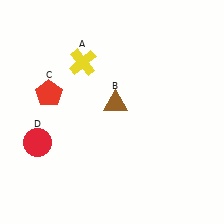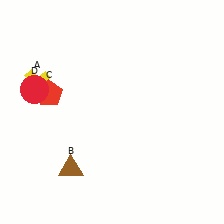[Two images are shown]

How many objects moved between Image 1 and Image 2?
3 objects moved between the two images.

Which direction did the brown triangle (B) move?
The brown triangle (B) moved down.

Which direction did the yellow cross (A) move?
The yellow cross (A) moved left.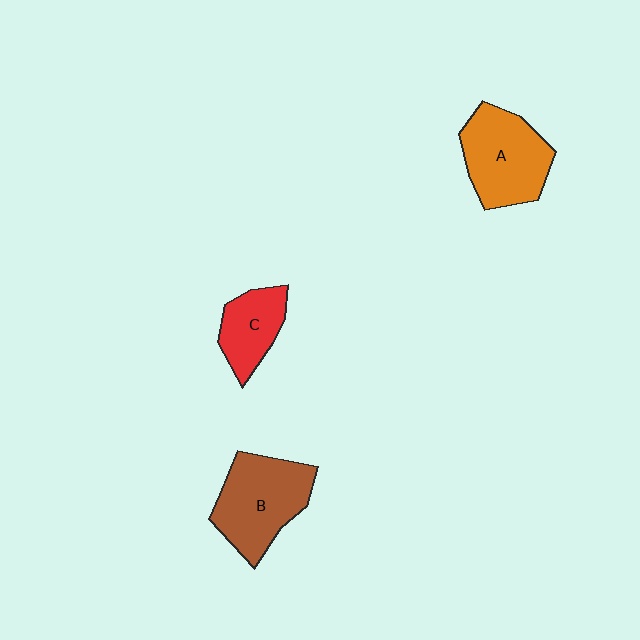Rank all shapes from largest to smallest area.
From largest to smallest: B (brown), A (orange), C (red).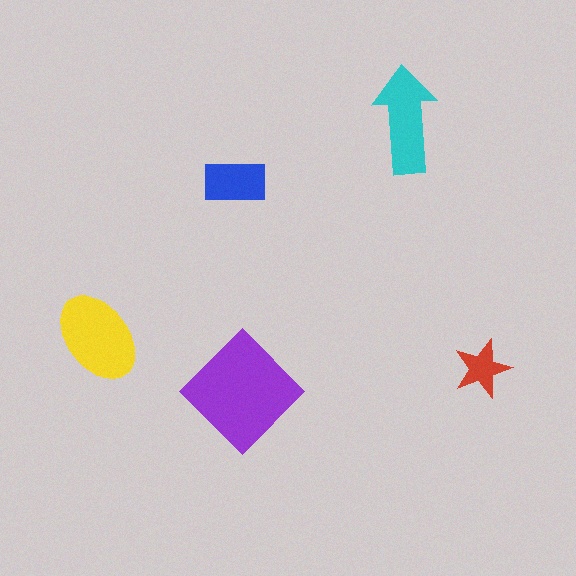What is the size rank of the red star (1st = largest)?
5th.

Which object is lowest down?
The purple diamond is bottommost.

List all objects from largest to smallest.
The purple diamond, the yellow ellipse, the cyan arrow, the blue rectangle, the red star.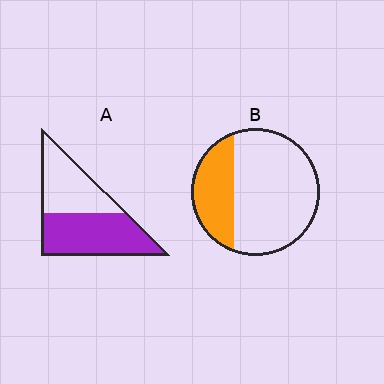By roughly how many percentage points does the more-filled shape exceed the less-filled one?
By roughly 25 percentage points (A over B).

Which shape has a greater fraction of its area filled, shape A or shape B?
Shape A.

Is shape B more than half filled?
No.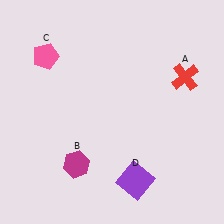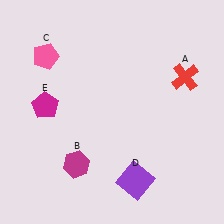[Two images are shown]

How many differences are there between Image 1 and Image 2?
There is 1 difference between the two images.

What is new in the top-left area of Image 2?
A magenta pentagon (E) was added in the top-left area of Image 2.